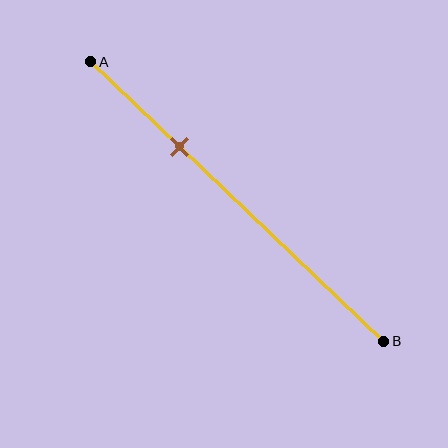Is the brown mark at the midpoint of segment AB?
No, the mark is at about 30% from A, not at the 50% midpoint.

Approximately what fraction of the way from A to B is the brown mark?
The brown mark is approximately 30% of the way from A to B.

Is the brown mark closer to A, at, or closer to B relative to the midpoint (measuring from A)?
The brown mark is closer to point A than the midpoint of segment AB.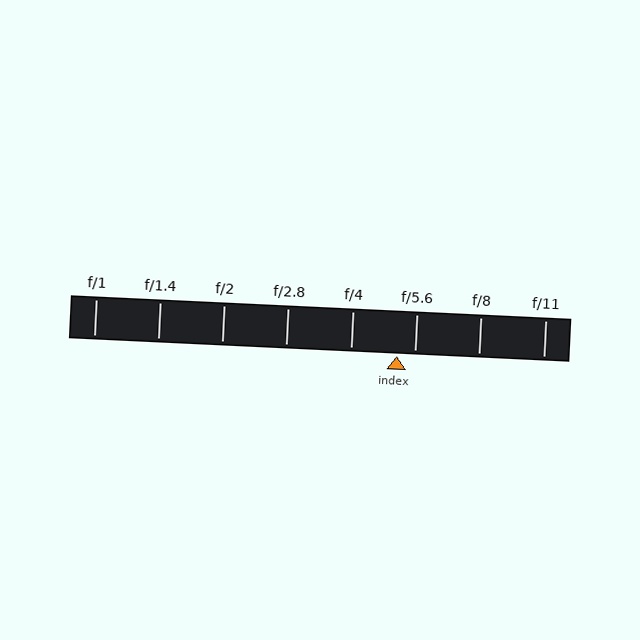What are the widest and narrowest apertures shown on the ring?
The widest aperture shown is f/1 and the narrowest is f/11.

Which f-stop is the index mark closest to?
The index mark is closest to f/5.6.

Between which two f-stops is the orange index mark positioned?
The index mark is between f/4 and f/5.6.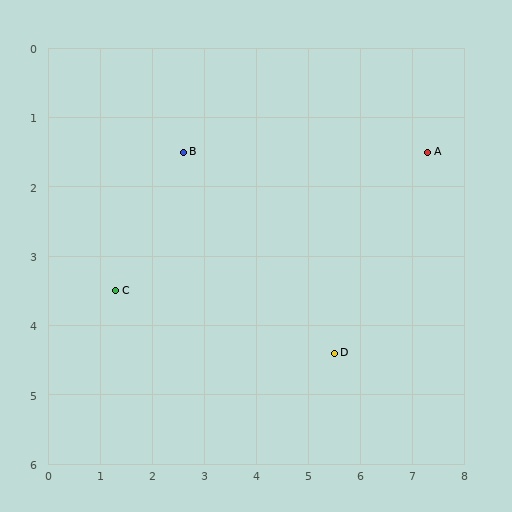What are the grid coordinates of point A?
Point A is at approximately (7.3, 1.5).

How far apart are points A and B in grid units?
Points A and B are about 4.7 grid units apart.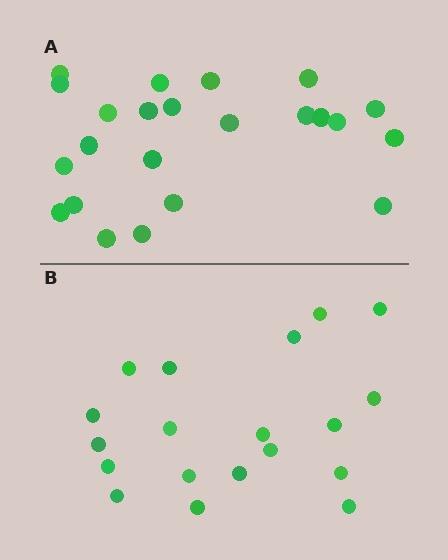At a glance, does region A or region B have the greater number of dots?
Region A (the top region) has more dots.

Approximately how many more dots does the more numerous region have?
Region A has about 4 more dots than region B.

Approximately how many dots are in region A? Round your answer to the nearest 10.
About 20 dots. (The exact count is 23, which rounds to 20.)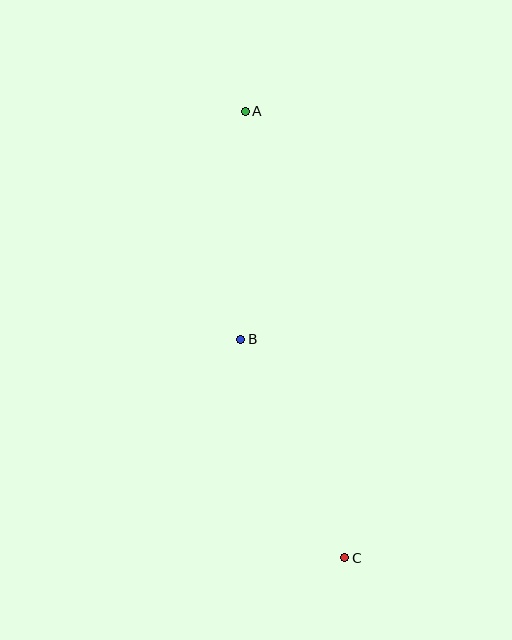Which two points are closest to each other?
Points A and B are closest to each other.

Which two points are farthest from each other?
Points A and C are farthest from each other.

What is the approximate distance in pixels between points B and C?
The distance between B and C is approximately 242 pixels.